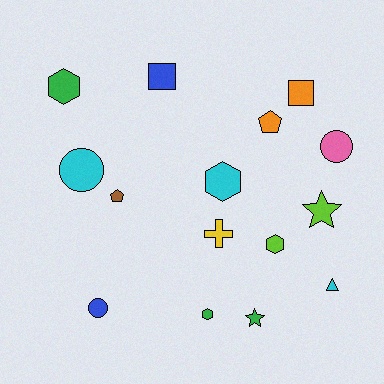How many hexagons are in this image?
There are 4 hexagons.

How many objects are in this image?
There are 15 objects.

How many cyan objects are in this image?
There are 3 cyan objects.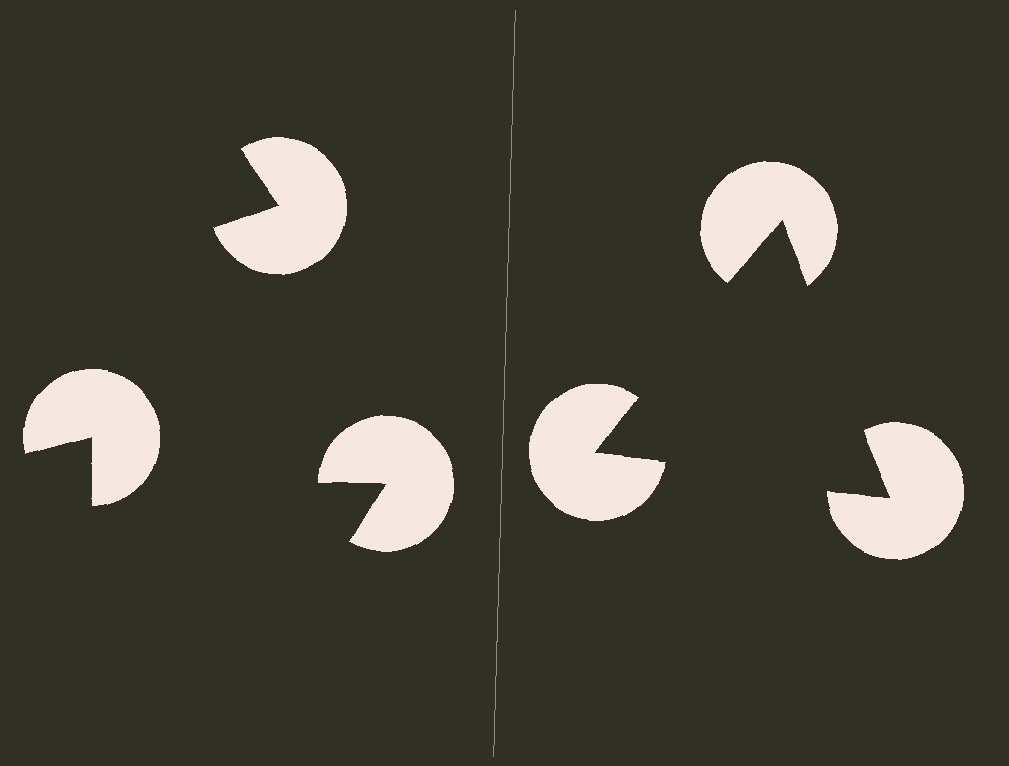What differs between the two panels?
The pac-man discs are positioned identically on both sides; only the wedge orientations differ. On the right they align to a triangle; on the left they are misaligned.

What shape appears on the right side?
An illusory triangle.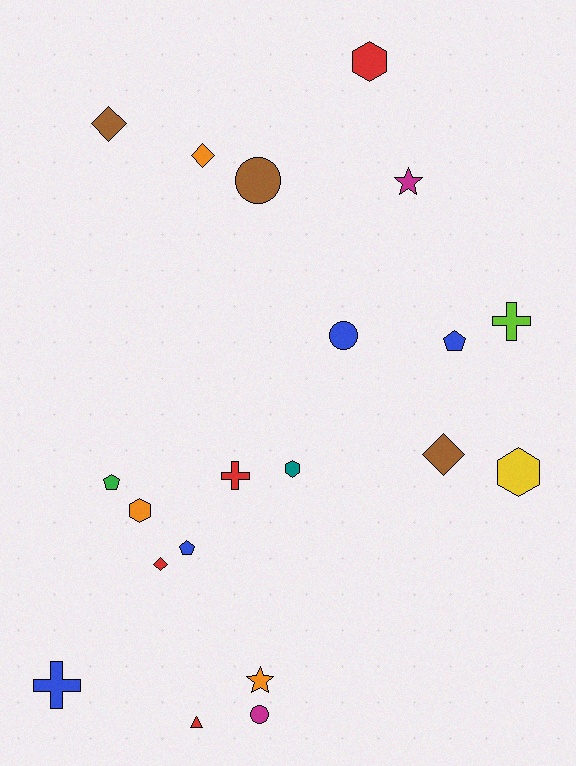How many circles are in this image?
There are 3 circles.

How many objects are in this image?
There are 20 objects.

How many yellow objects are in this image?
There is 1 yellow object.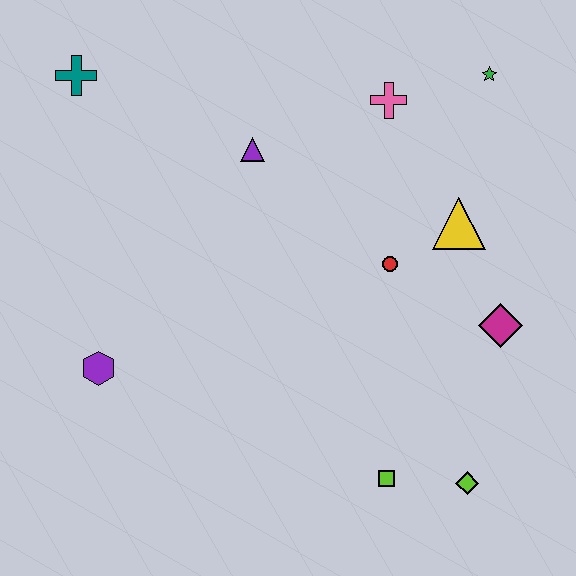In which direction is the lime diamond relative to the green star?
The lime diamond is below the green star.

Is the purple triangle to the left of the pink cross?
Yes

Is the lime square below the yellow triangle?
Yes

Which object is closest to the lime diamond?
The lime square is closest to the lime diamond.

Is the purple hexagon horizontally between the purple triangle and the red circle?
No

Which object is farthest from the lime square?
The teal cross is farthest from the lime square.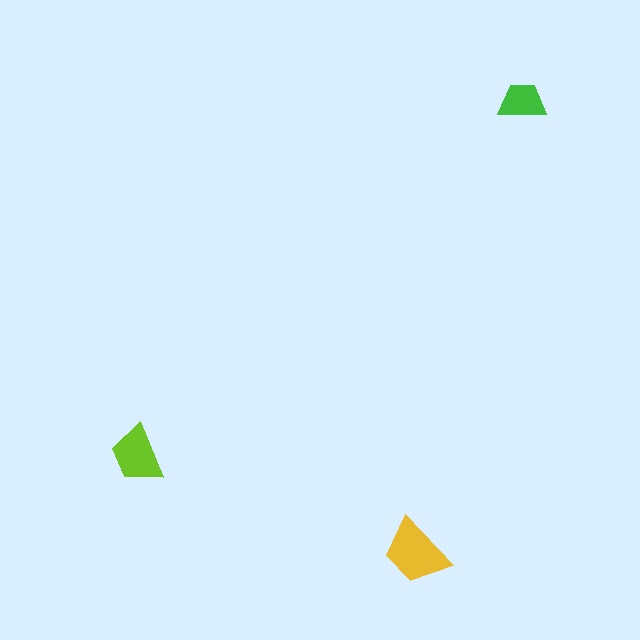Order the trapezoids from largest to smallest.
the yellow one, the lime one, the green one.